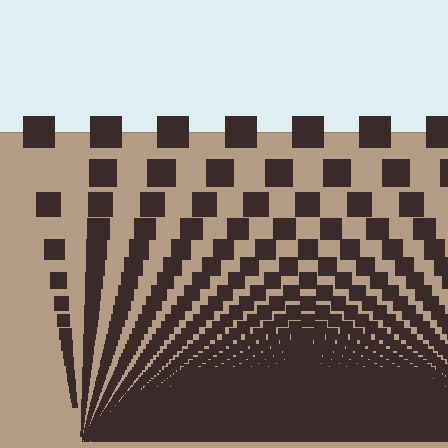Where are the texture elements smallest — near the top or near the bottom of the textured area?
Near the bottom.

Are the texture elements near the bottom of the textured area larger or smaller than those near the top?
Smaller. The gradient is inverted — elements near the bottom are smaller and denser.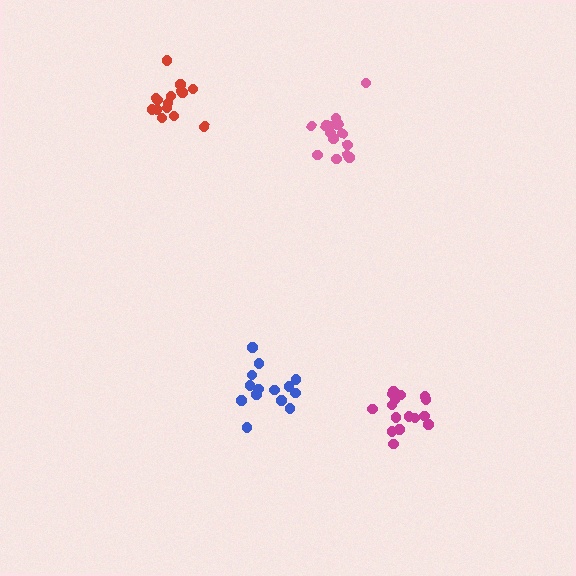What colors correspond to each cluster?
The clusters are colored: pink, blue, red, magenta.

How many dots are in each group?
Group 1: 14 dots, Group 2: 14 dots, Group 3: 16 dots, Group 4: 16 dots (60 total).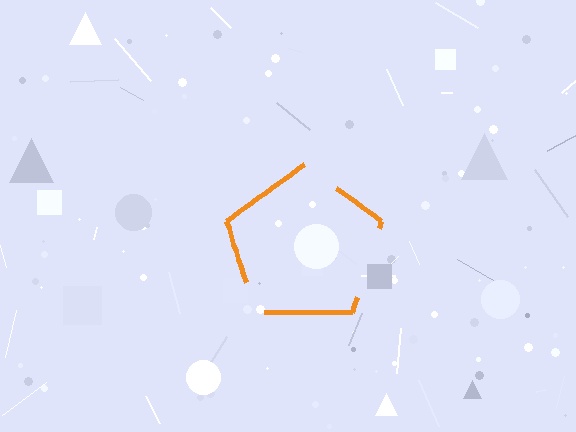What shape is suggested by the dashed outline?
The dashed outline suggests a pentagon.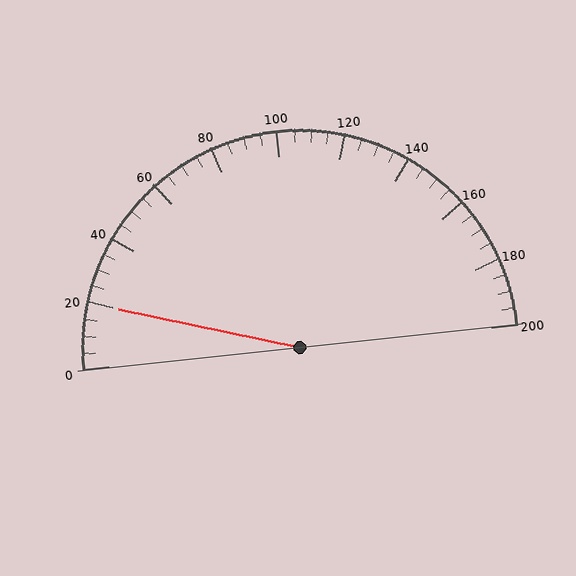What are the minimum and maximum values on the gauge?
The gauge ranges from 0 to 200.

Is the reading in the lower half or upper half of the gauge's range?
The reading is in the lower half of the range (0 to 200).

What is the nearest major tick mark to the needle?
The nearest major tick mark is 20.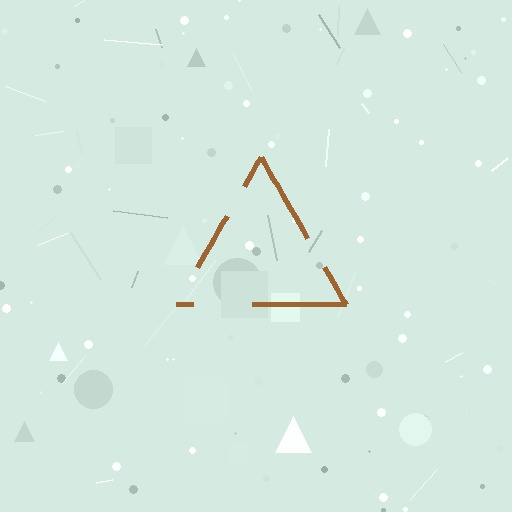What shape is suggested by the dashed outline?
The dashed outline suggests a triangle.